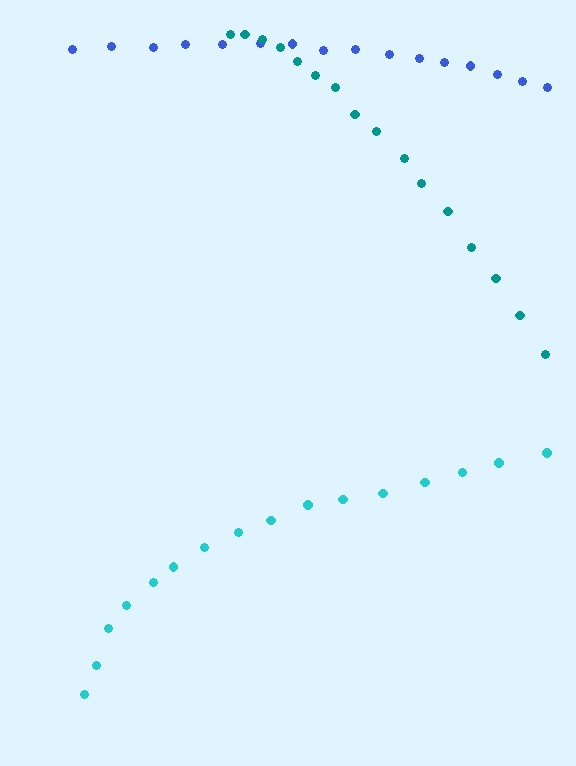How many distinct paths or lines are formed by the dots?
There are 3 distinct paths.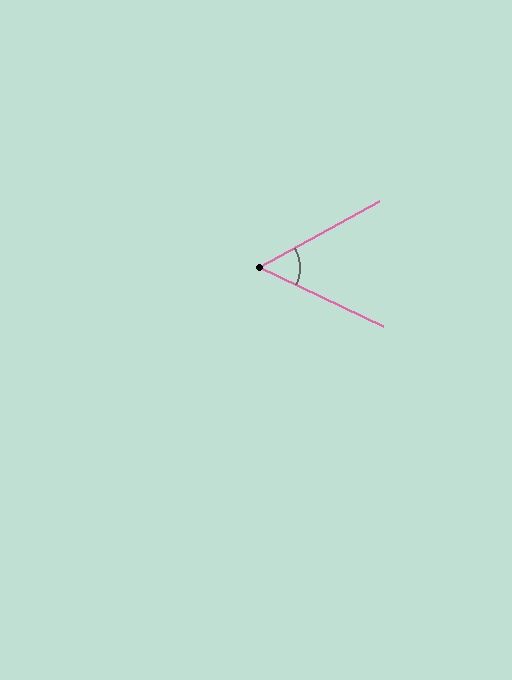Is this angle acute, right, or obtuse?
It is acute.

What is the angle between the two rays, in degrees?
Approximately 54 degrees.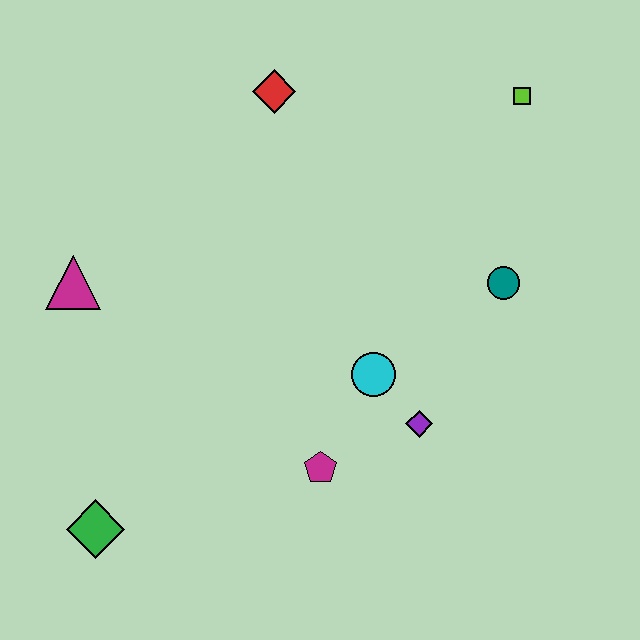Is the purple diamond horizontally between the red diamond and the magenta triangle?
No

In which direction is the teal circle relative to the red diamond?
The teal circle is to the right of the red diamond.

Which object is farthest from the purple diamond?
The magenta triangle is farthest from the purple diamond.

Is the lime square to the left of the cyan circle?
No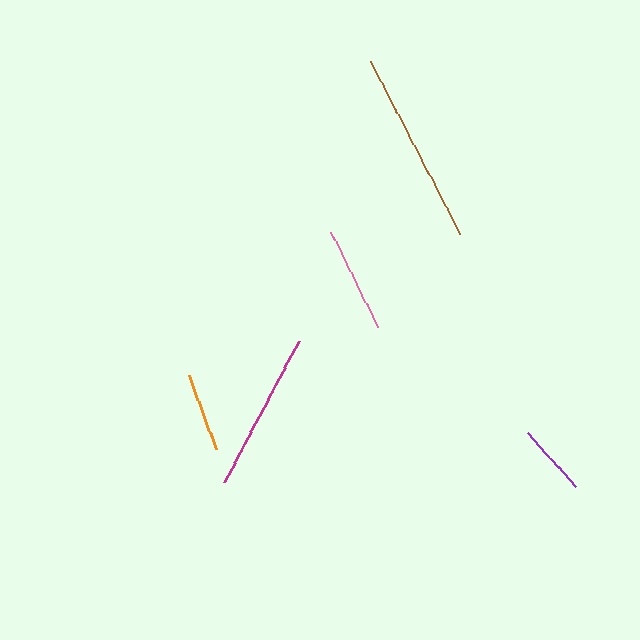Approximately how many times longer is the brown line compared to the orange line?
The brown line is approximately 2.4 times the length of the orange line.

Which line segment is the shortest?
The purple line is the shortest at approximately 72 pixels.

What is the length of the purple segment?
The purple segment is approximately 72 pixels long.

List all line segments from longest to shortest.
From longest to shortest: brown, magenta, pink, orange, purple.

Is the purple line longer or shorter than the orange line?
The orange line is longer than the purple line.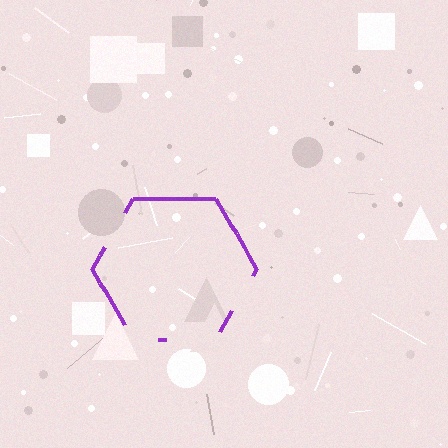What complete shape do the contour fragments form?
The contour fragments form a hexagon.